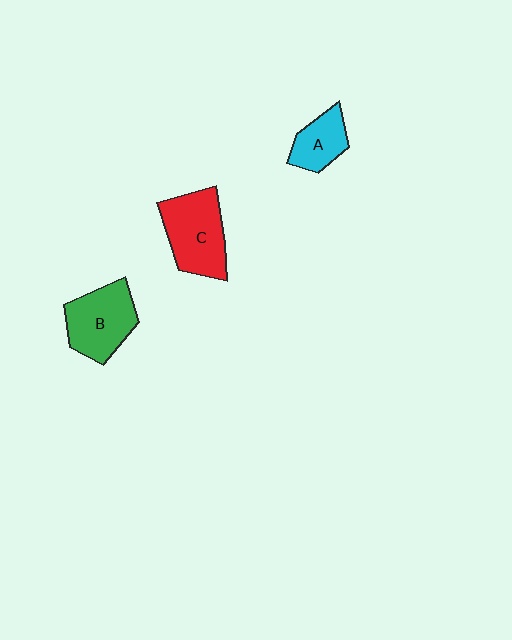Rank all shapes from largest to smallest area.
From largest to smallest: C (red), B (green), A (cyan).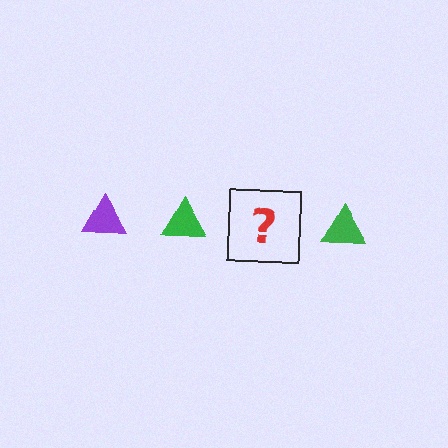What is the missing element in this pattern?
The missing element is a purple triangle.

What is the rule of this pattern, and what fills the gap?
The rule is that the pattern cycles through purple, green triangles. The gap should be filled with a purple triangle.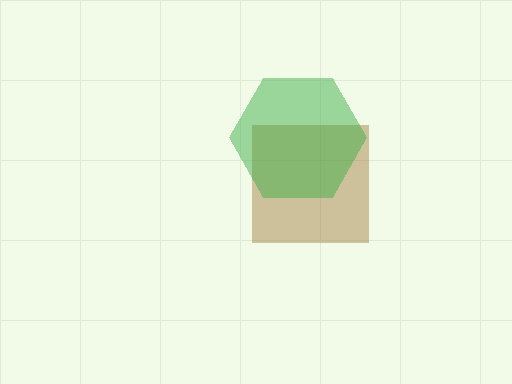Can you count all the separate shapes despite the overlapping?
Yes, there are 2 separate shapes.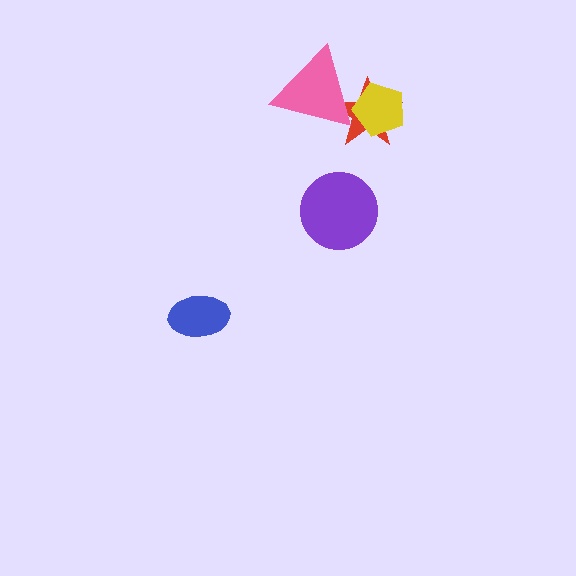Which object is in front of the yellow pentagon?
The pink triangle is in front of the yellow pentagon.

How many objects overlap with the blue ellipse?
0 objects overlap with the blue ellipse.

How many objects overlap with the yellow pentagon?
2 objects overlap with the yellow pentagon.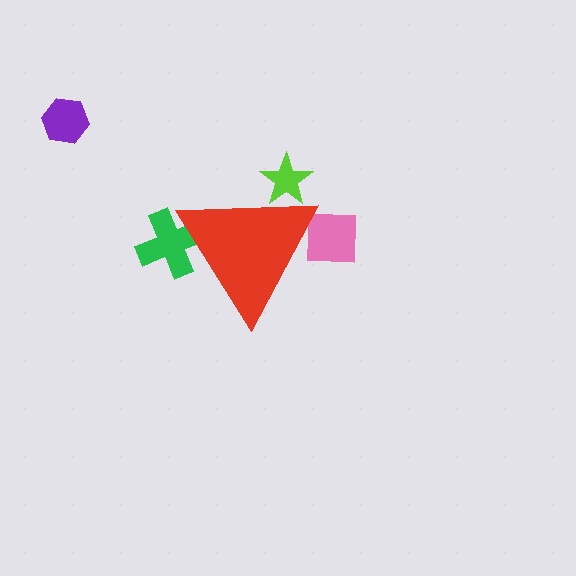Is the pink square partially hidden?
Yes, the pink square is partially hidden behind the red triangle.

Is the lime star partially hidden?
Yes, the lime star is partially hidden behind the red triangle.